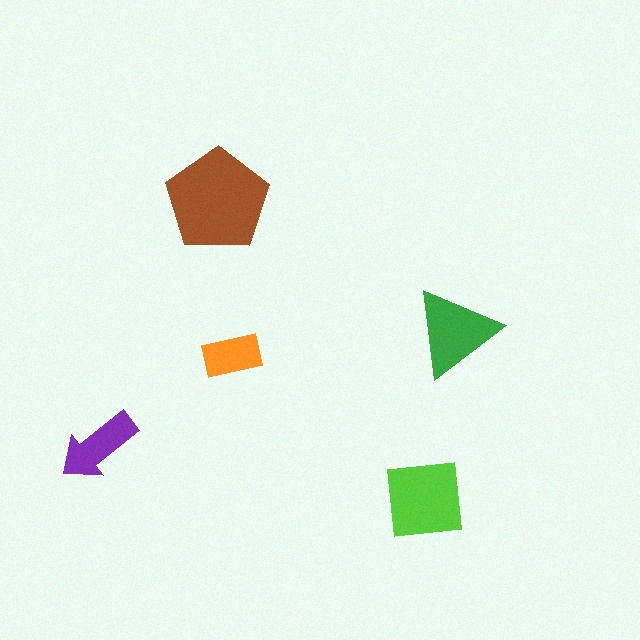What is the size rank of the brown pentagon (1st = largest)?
1st.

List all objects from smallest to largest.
The orange rectangle, the purple arrow, the green triangle, the lime square, the brown pentagon.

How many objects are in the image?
There are 5 objects in the image.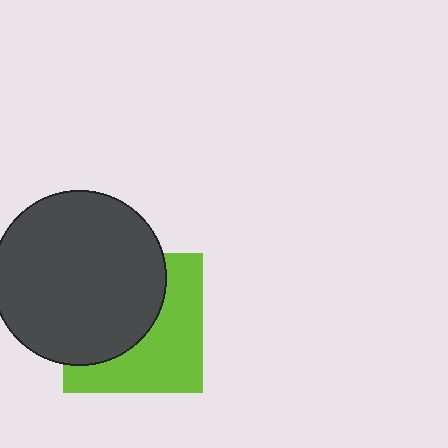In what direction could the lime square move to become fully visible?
The lime square could move toward the lower-right. That would shift it out from behind the dark gray circle entirely.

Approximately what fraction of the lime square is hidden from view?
Roughly 51% of the lime square is hidden behind the dark gray circle.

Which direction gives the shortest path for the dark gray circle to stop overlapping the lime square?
Moving toward the upper-left gives the shortest separation.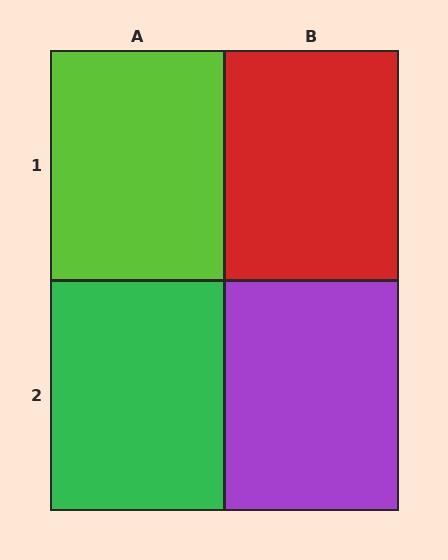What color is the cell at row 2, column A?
Green.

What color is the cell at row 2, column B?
Purple.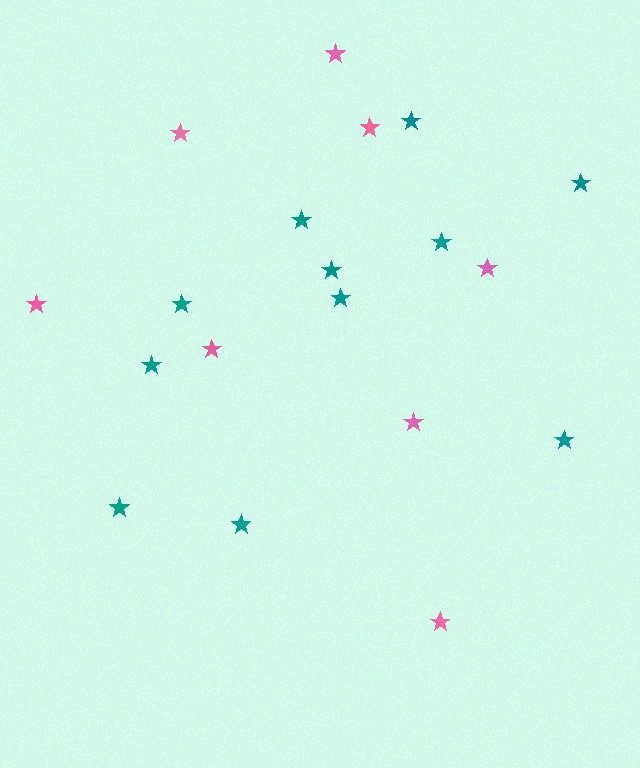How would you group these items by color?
There are 2 groups: one group of teal stars (11) and one group of pink stars (8).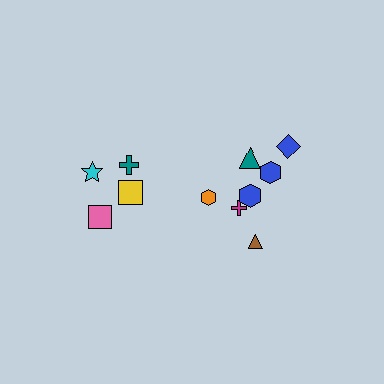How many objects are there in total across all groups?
There are 11 objects.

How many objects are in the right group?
There are 7 objects.